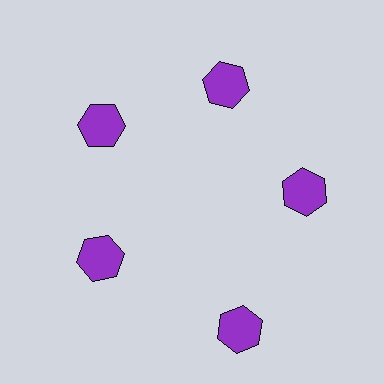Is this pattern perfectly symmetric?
No. The 5 purple hexagons are arranged in a ring, but one element near the 5 o'clock position is pushed outward from the center, breaking the 5-fold rotational symmetry.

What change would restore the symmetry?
The symmetry would be restored by moving it inward, back onto the ring so that all 5 hexagons sit at equal angles and equal distance from the center.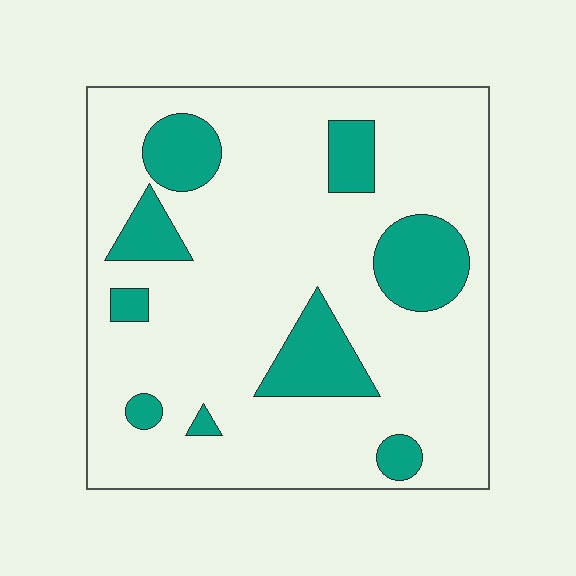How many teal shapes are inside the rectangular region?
9.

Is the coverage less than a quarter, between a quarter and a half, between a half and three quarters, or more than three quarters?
Less than a quarter.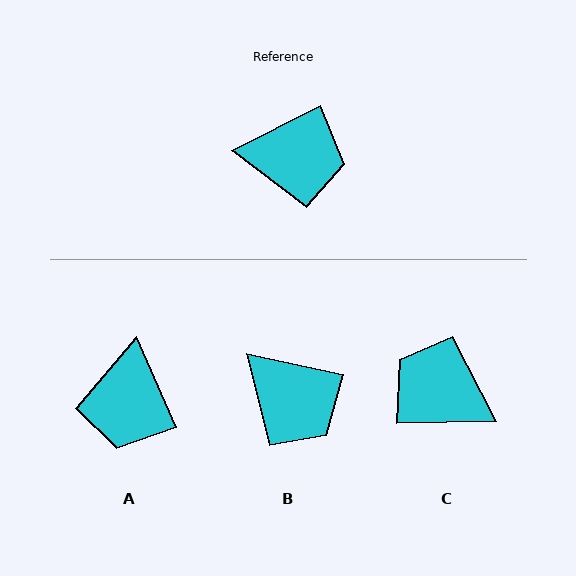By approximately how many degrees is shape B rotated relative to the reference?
Approximately 38 degrees clockwise.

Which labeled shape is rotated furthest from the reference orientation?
C, about 155 degrees away.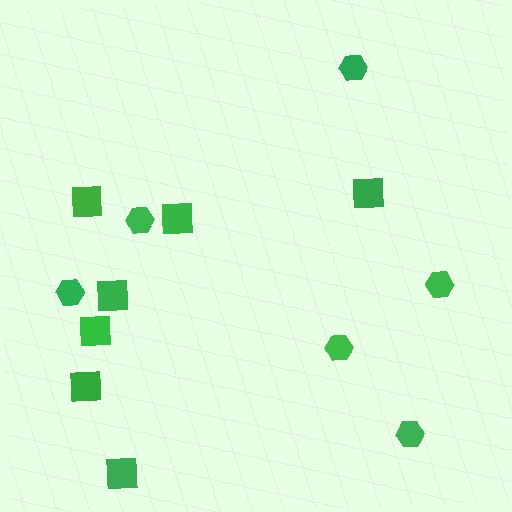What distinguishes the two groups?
There are 2 groups: one group of hexagons (6) and one group of squares (7).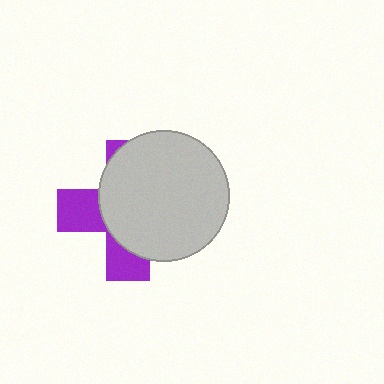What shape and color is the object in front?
The object in front is a light gray circle.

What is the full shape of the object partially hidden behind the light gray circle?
The partially hidden object is a purple cross.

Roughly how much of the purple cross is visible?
A small part of it is visible (roughly 34%).